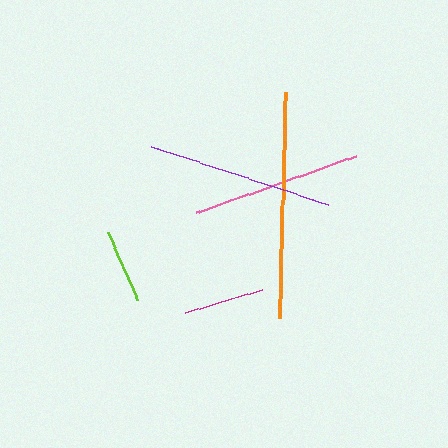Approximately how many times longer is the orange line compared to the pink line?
The orange line is approximately 1.3 times the length of the pink line.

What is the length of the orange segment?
The orange segment is approximately 226 pixels long.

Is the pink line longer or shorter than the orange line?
The orange line is longer than the pink line.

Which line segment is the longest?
The orange line is the longest at approximately 226 pixels.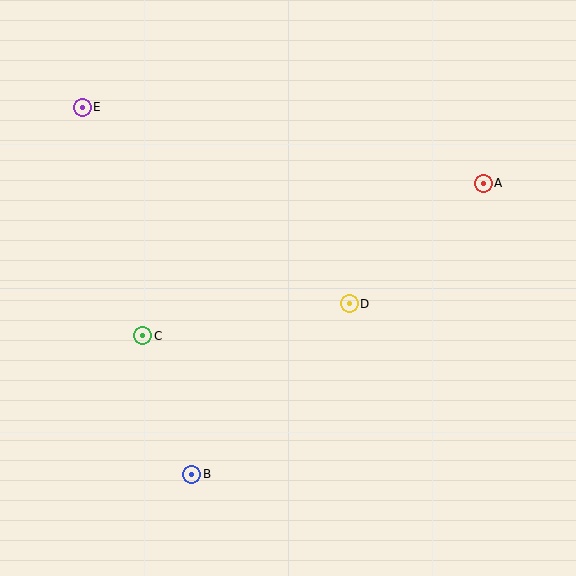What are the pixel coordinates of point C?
Point C is at (143, 336).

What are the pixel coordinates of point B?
Point B is at (192, 474).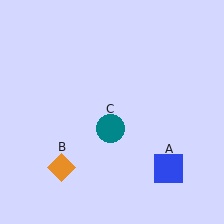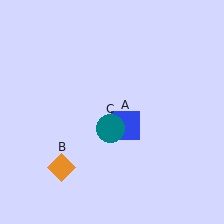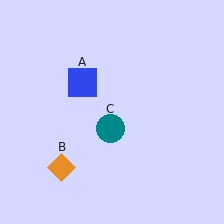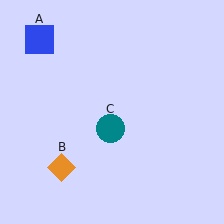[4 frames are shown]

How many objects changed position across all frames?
1 object changed position: blue square (object A).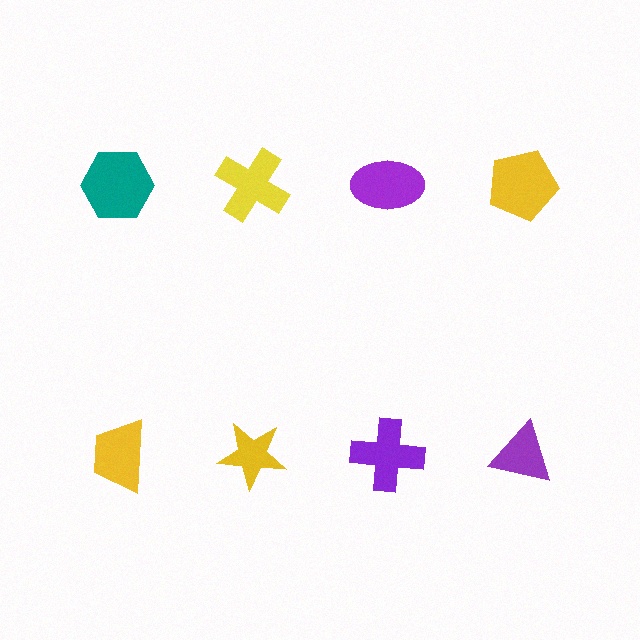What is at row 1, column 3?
A purple ellipse.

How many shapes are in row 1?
4 shapes.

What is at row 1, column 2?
A yellow cross.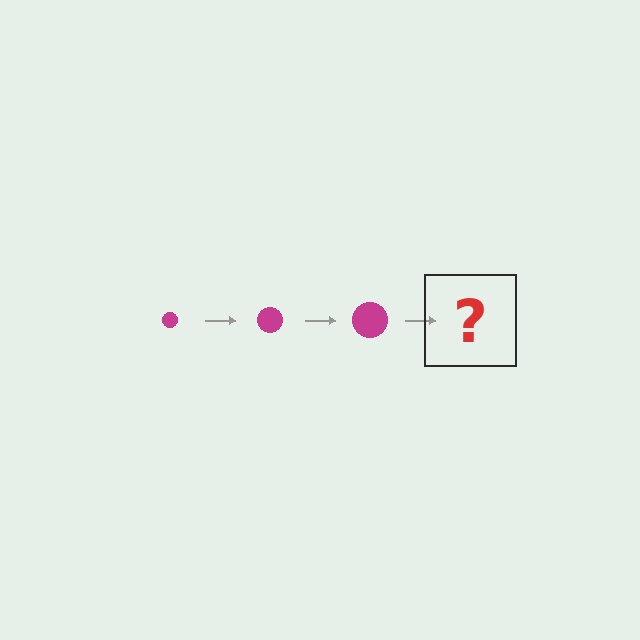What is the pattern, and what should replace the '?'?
The pattern is that the circle gets progressively larger each step. The '?' should be a magenta circle, larger than the previous one.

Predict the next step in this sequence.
The next step is a magenta circle, larger than the previous one.